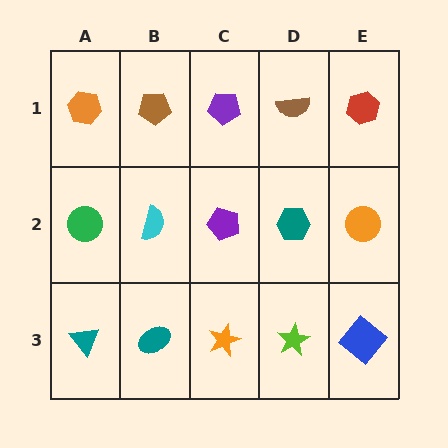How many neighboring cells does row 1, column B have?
3.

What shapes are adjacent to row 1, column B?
A cyan semicircle (row 2, column B), an orange hexagon (row 1, column A), a purple pentagon (row 1, column C).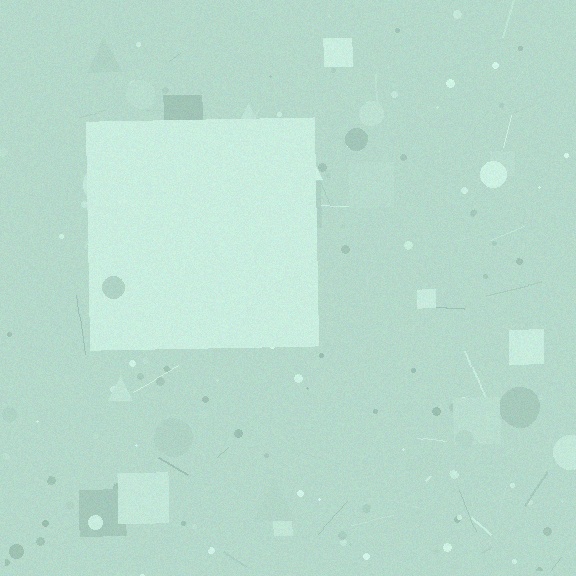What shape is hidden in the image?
A square is hidden in the image.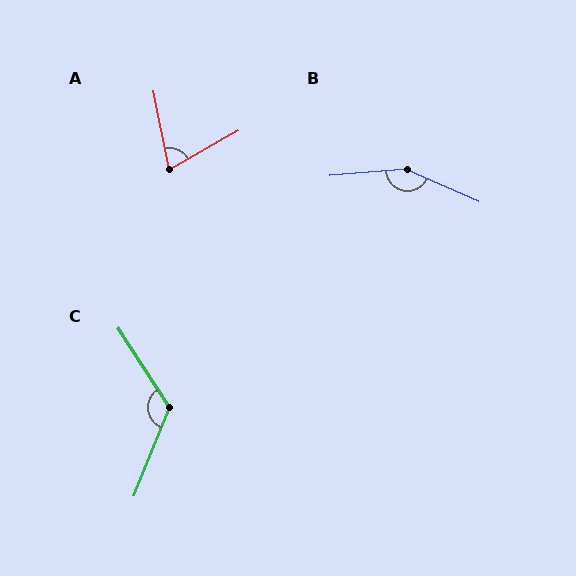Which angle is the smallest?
A, at approximately 72 degrees.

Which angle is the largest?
B, at approximately 152 degrees.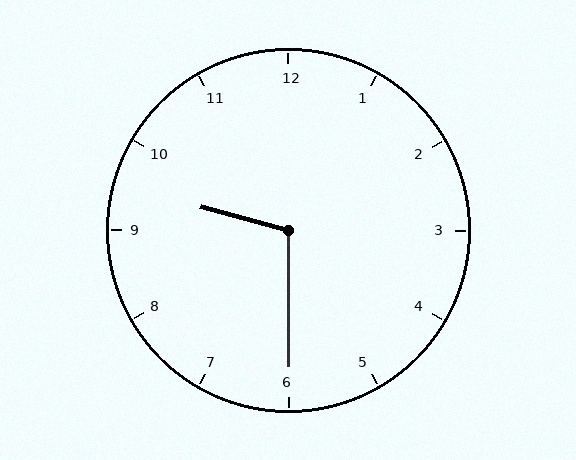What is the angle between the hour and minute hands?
Approximately 105 degrees.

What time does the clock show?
9:30.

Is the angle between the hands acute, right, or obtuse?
It is obtuse.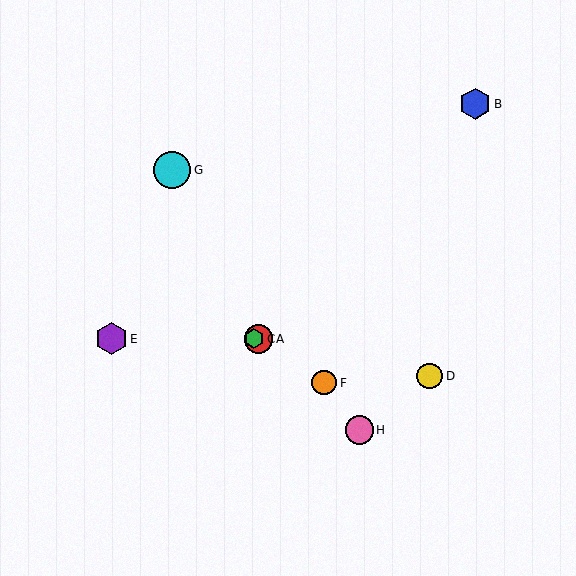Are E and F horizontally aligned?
No, E is at y≈339 and F is at y≈383.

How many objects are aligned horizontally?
3 objects (A, C, E) are aligned horizontally.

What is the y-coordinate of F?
Object F is at y≈383.